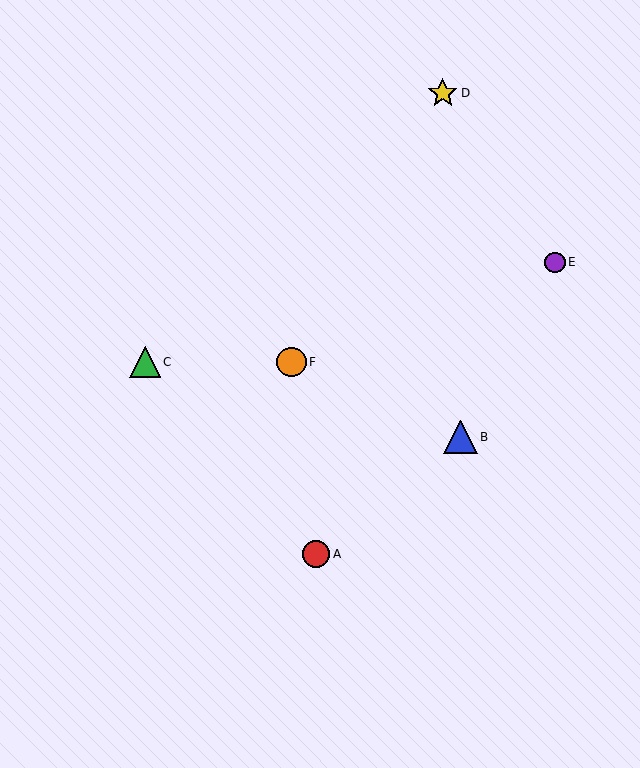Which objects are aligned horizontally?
Objects C, F are aligned horizontally.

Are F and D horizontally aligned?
No, F is at y≈362 and D is at y≈93.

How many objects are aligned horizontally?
2 objects (C, F) are aligned horizontally.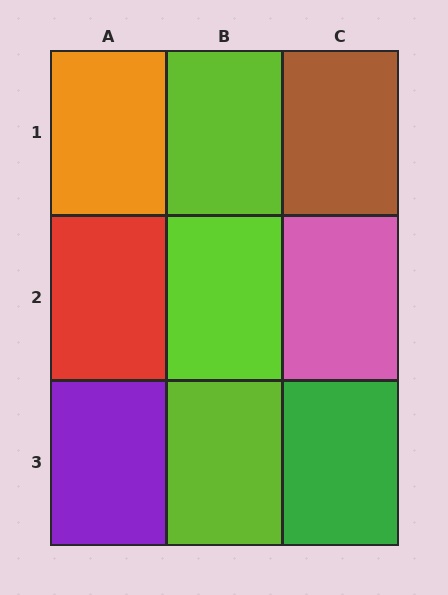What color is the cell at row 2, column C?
Pink.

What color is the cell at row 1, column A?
Orange.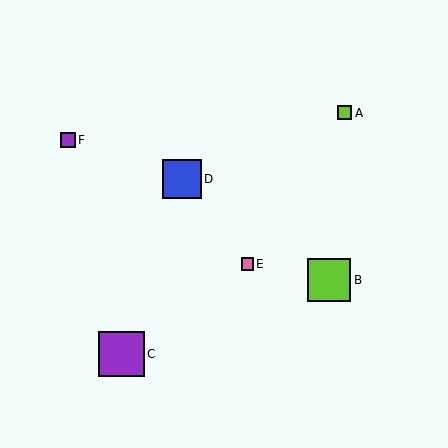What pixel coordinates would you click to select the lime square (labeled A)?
Click at (345, 113) to select the lime square A.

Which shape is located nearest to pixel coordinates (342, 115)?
The lime square (labeled A) at (345, 113) is nearest to that location.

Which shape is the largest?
The purple square (labeled C) is the largest.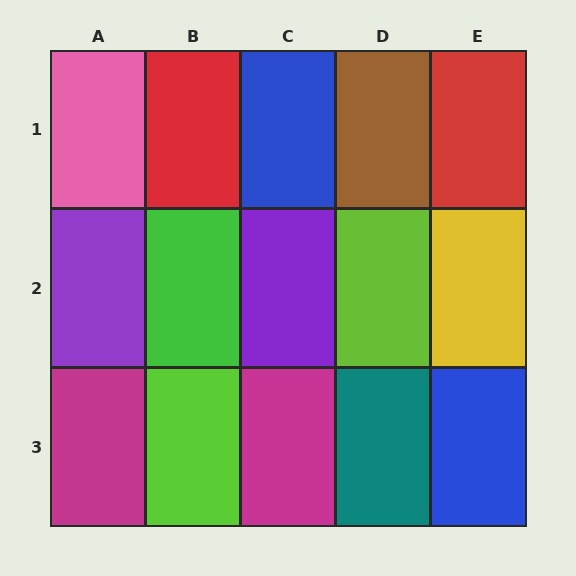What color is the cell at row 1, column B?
Red.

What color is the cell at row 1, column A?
Pink.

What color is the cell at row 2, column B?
Green.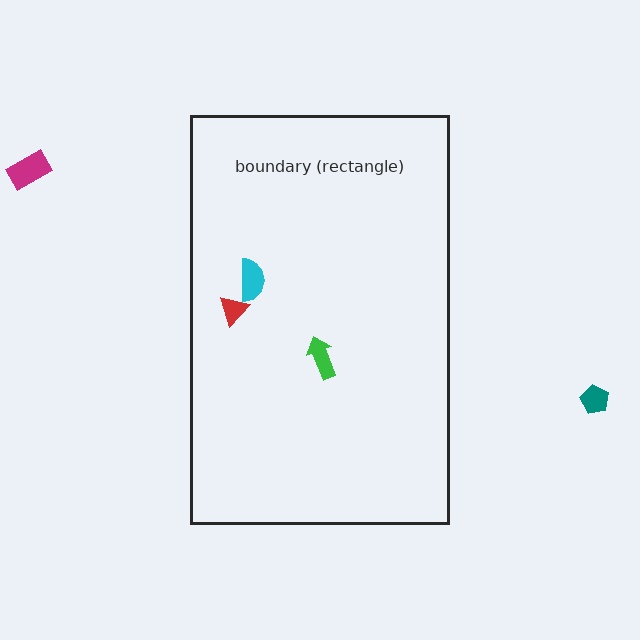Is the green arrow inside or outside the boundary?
Inside.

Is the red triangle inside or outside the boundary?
Inside.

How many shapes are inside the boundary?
3 inside, 2 outside.